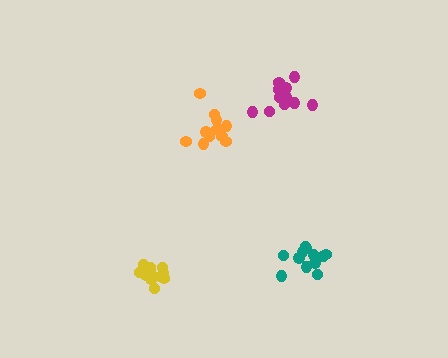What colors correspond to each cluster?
The clusters are colored: yellow, magenta, teal, orange.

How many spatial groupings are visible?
There are 4 spatial groupings.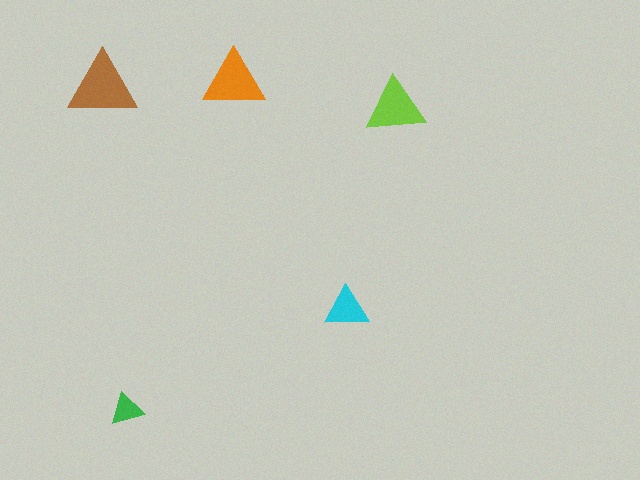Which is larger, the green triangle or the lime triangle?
The lime one.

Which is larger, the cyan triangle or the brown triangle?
The brown one.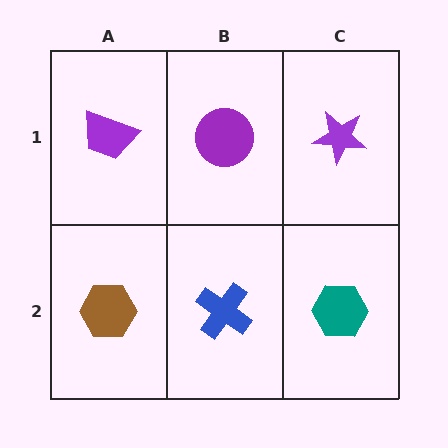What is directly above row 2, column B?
A purple circle.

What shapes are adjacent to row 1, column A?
A brown hexagon (row 2, column A), a purple circle (row 1, column B).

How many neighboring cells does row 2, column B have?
3.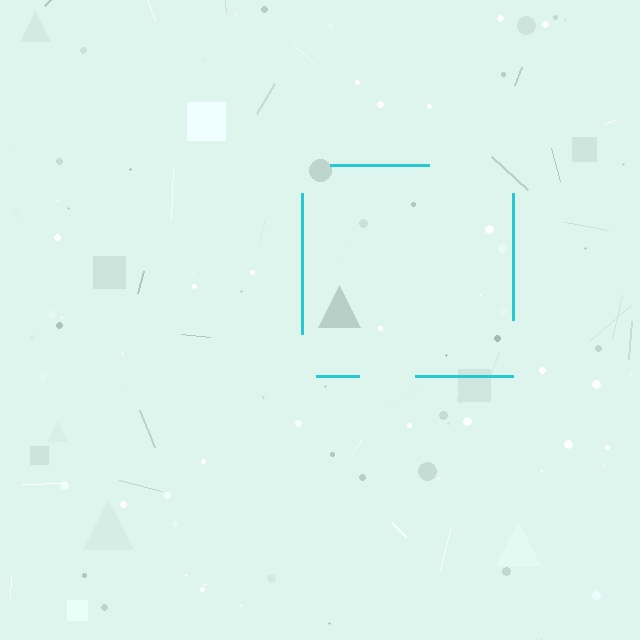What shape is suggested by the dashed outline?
The dashed outline suggests a square.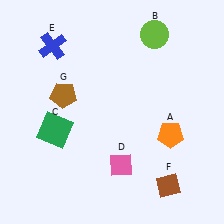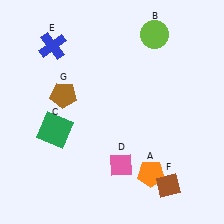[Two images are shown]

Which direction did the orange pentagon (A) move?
The orange pentagon (A) moved down.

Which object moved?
The orange pentagon (A) moved down.